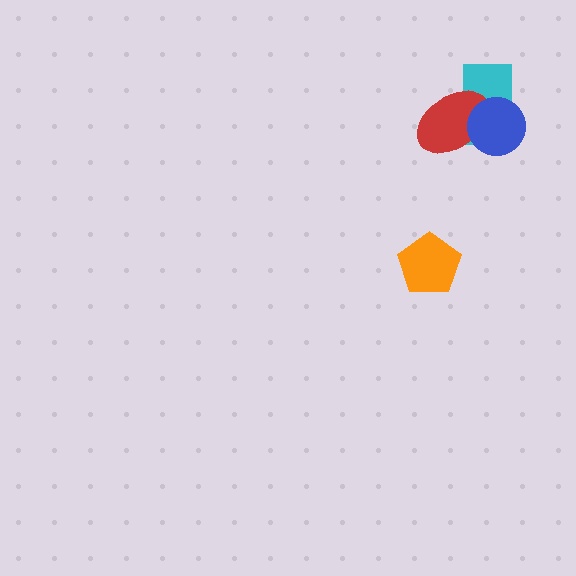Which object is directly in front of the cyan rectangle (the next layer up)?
The red ellipse is directly in front of the cyan rectangle.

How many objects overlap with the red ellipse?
2 objects overlap with the red ellipse.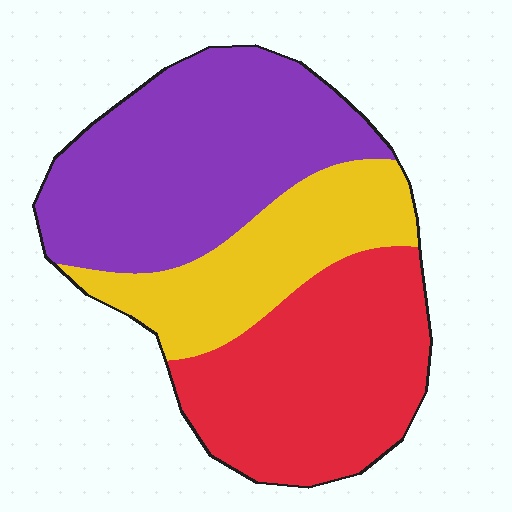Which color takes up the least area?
Yellow, at roughly 25%.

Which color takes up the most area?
Purple, at roughly 40%.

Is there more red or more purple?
Purple.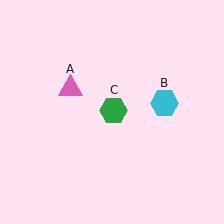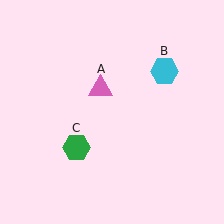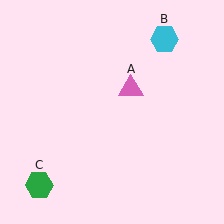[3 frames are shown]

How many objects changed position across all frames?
3 objects changed position: pink triangle (object A), cyan hexagon (object B), green hexagon (object C).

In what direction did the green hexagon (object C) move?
The green hexagon (object C) moved down and to the left.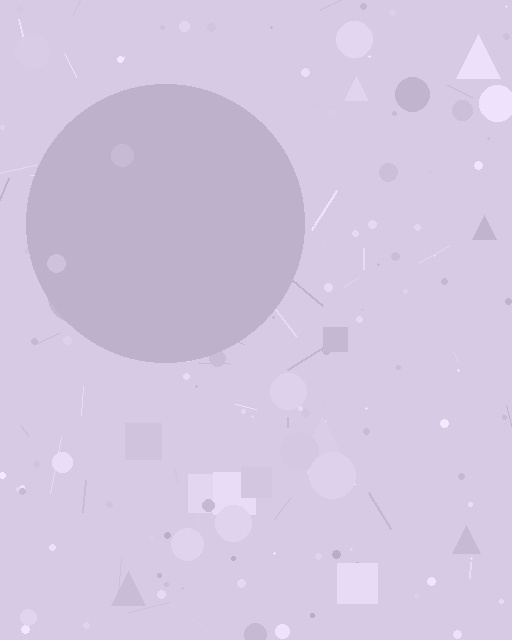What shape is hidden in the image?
A circle is hidden in the image.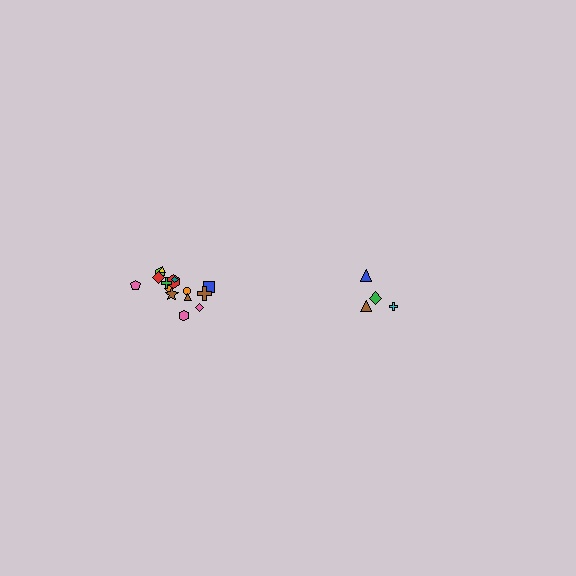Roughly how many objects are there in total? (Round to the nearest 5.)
Roughly 20 objects in total.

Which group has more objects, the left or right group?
The left group.